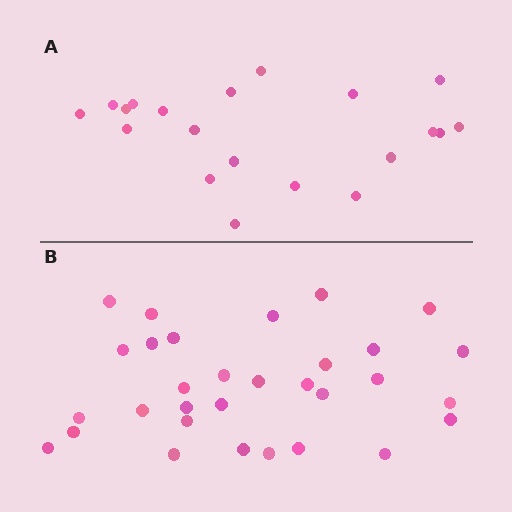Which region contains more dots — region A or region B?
Region B (the bottom region) has more dots.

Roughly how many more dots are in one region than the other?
Region B has roughly 12 or so more dots than region A.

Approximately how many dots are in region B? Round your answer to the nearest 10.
About 30 dots. (The exact count is 31, which rounds to 30.)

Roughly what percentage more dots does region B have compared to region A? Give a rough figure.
About 55% more.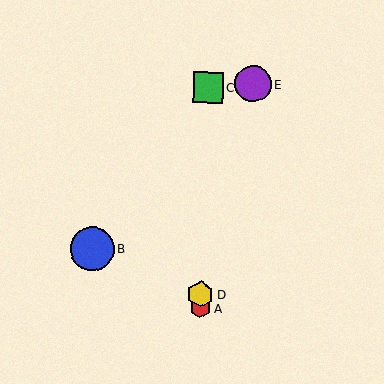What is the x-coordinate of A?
Object A is at x≈200.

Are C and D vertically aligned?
Yes, both are at x≈208.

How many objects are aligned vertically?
3 objects (A, C, D) are aligned vertically.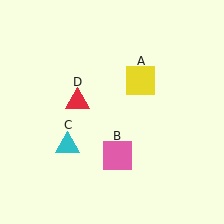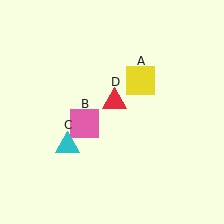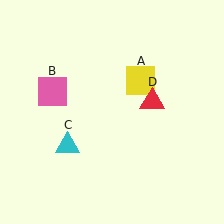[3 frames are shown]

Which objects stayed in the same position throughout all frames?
Yellow square (object A) and cyan triangle (object C) remained stationary.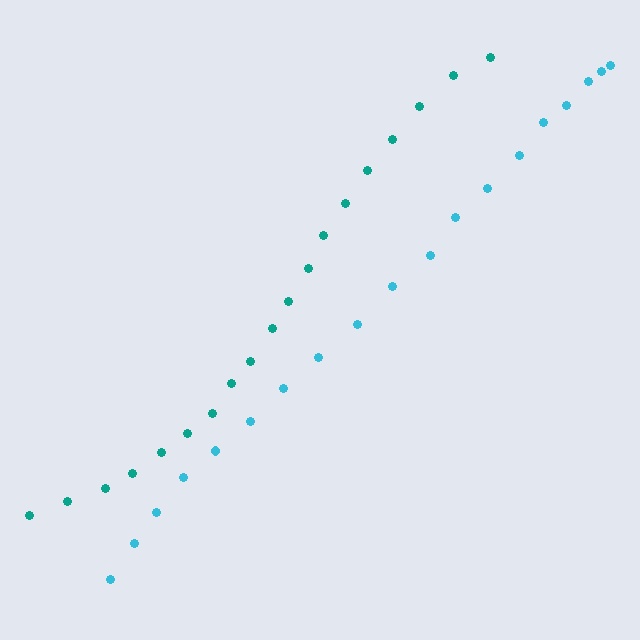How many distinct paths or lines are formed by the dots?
There are 2 distinct paths.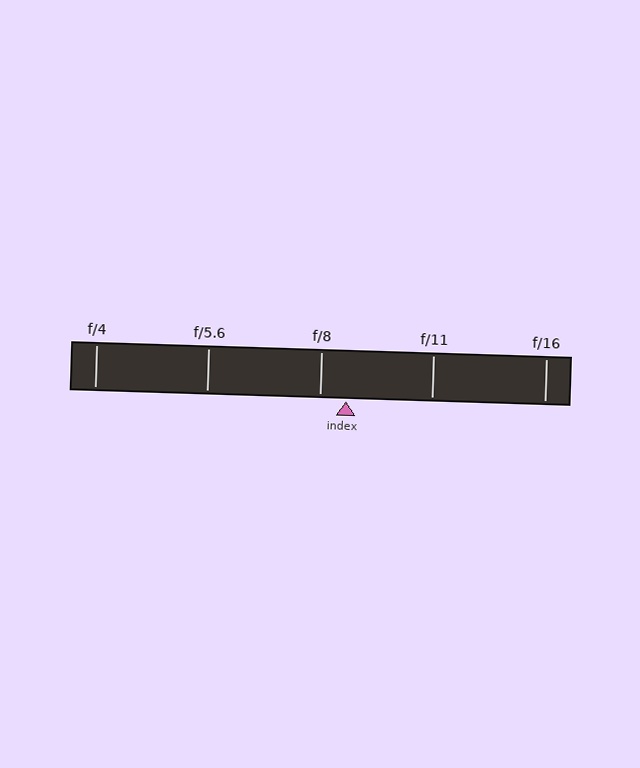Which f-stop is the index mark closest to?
The index mark is closest to f/8.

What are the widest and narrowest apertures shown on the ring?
The widest aperture shown is f/4 and the narrowest is f/16.